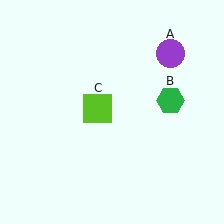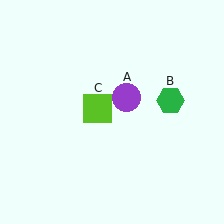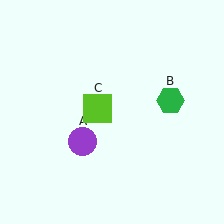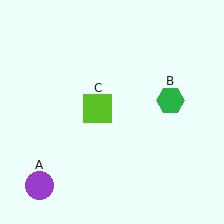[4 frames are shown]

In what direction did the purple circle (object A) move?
The purple circle (object A) moved down and to the left.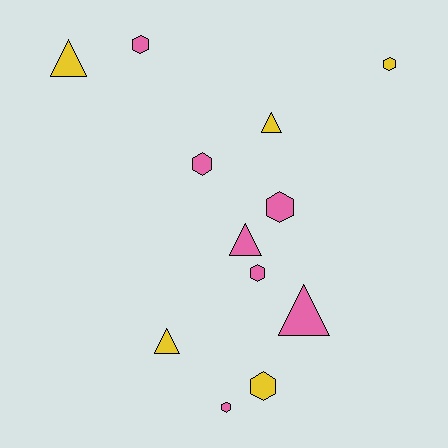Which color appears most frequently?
Pink, with 7 objects.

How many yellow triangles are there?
There are 3 yellow triangles.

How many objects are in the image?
There are 12 objects.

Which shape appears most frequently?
Hexagon, with 7 objects.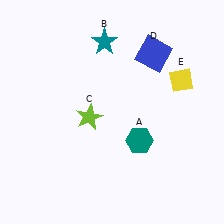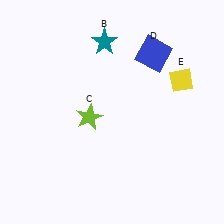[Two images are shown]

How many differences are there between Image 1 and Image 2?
There is 1 difference between the two images.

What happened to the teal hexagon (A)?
The teal hexagon (A) was removed in Image 2. It was in the bottom-right area of Image 1.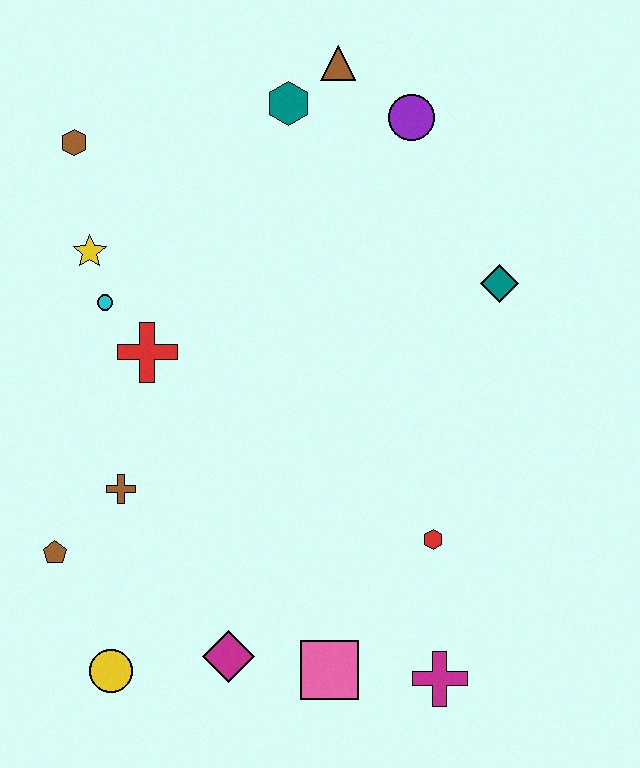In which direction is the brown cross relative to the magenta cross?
The brown cross is to the left of the magenta cross.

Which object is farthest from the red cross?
The magenta cross is farthest from the red cross.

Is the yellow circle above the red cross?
No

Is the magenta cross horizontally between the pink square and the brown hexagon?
No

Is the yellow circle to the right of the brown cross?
No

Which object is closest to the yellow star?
The cyan circle is closest to the yellow star.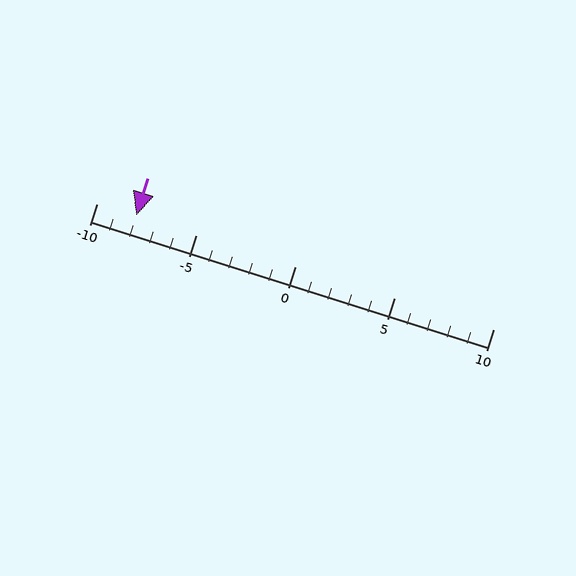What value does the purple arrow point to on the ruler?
The purple arrow points to approximately -8.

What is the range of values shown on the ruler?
The ruler shows values from -10 to 10.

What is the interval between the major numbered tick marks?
The major tick marks are spaced 5 units apart.